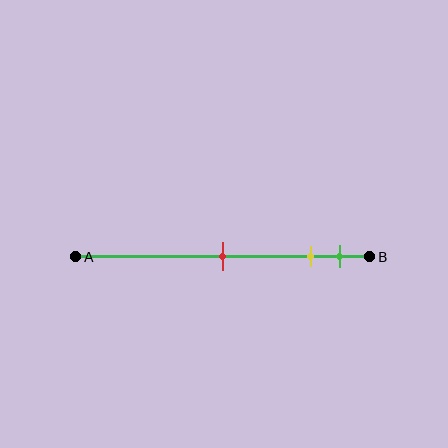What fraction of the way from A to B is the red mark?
The red mark is approximately 50% (0.5) of the way from A to B.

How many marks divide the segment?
There are 3 marks dividing the segment.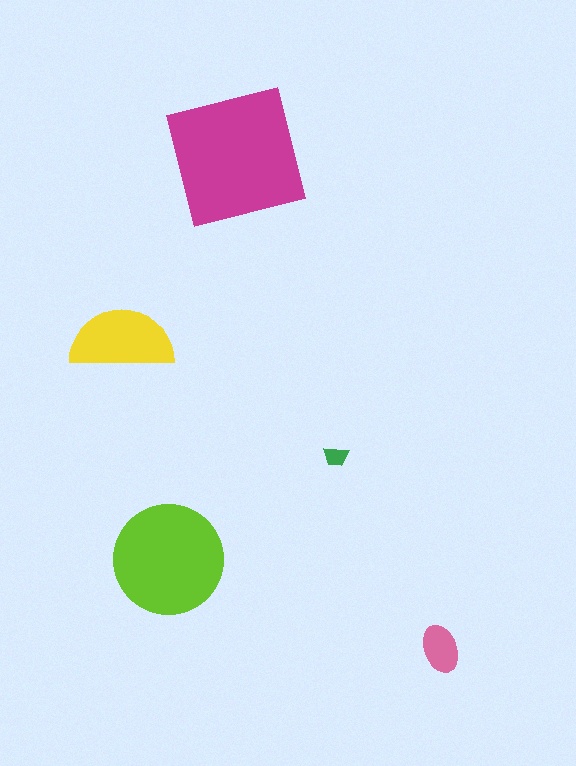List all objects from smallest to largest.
The green trapezoid, the pink ellipse, the yellow semicircle, the lime circle, the magenta square.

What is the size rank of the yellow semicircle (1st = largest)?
3rd.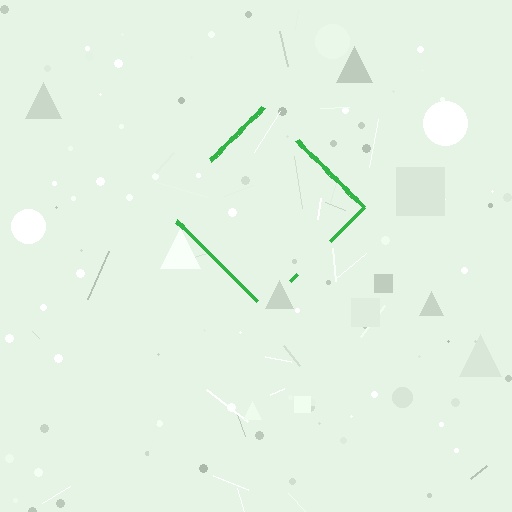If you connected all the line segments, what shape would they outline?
They would outline a diamond.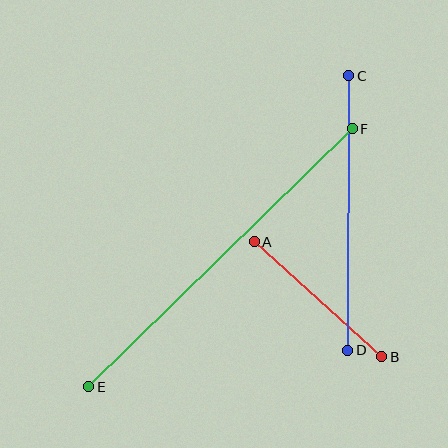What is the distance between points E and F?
The distance is approximately 369 pixels.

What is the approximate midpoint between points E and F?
The midpoint is at approximately (221, 258) pixels.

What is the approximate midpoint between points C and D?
The midpoint is at approximately (348, 213) pixels.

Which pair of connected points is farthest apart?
Points E and F are farthest apart.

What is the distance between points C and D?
The distance is approximately 275 pixels.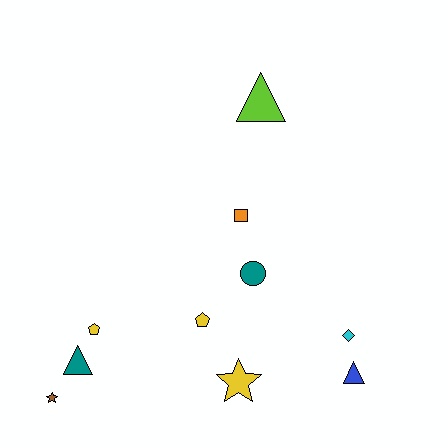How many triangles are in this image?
There are 3 triangles.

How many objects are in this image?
There are 10 objects.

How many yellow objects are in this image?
There are 3 yellow objects.